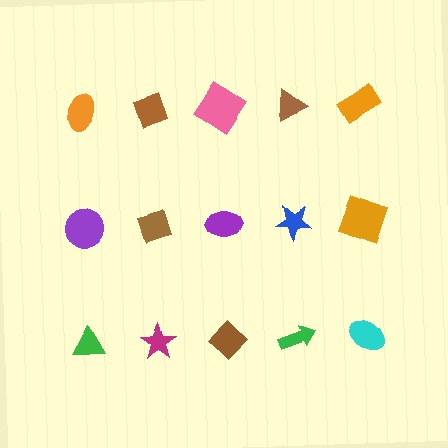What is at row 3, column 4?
A green arrow.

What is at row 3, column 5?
A cyan ellipse.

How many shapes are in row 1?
5 shapes.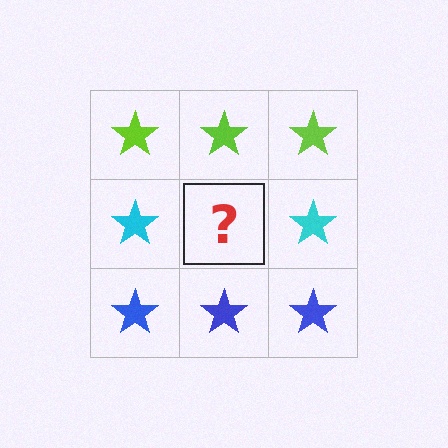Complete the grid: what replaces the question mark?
The question mark should be replaced with a cyan star.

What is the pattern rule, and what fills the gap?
The rule is that each row has a consistent color. The gap should be filled with a cyan star.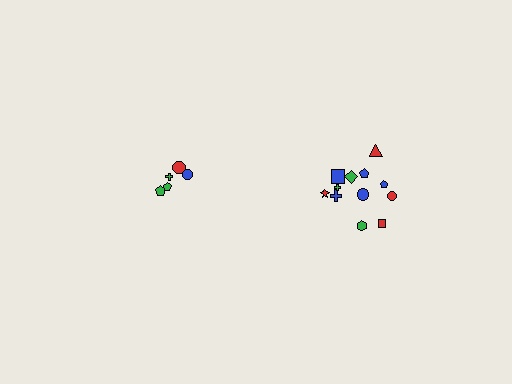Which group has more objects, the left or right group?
The right group.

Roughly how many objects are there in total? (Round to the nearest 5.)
Roughly 15 objects in total.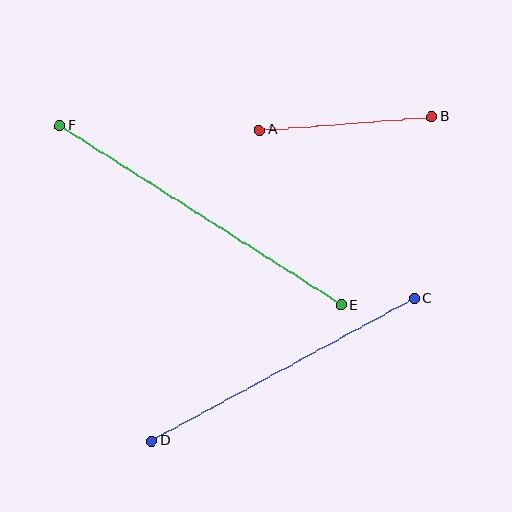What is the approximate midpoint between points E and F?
The midpoint is at approximately (201, 215) pixels.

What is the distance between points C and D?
The distance is approximately 299 pixels.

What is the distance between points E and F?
The distance is approximately 334 pixels.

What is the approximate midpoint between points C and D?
The midpoint is at approximately (283, 370) pixels.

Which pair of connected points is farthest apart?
Points E and F are farthest apart.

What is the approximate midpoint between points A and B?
The midpoint is at approximately (346, 123) pixels.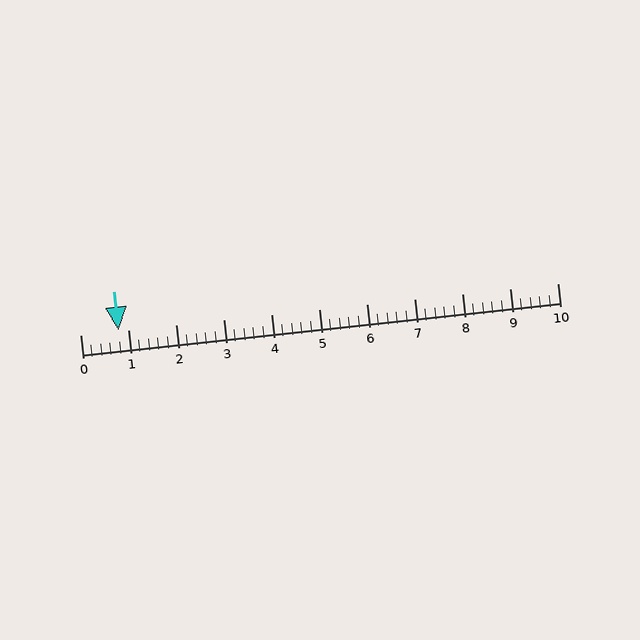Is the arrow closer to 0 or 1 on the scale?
The arrow is closer to 1.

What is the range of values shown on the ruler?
The ruler shows values from 0 to 10.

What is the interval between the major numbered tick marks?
The major tick marks are spaced 1 units apart.